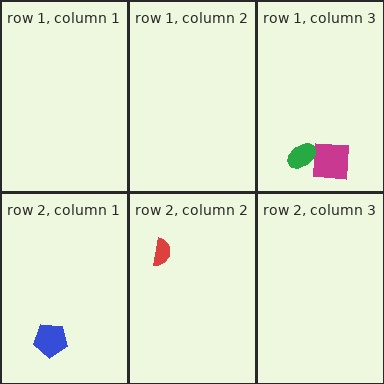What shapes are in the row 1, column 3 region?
The magenta square, the green ellipse.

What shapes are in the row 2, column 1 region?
The blue pentagon.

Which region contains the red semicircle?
The row 2, column 2 region.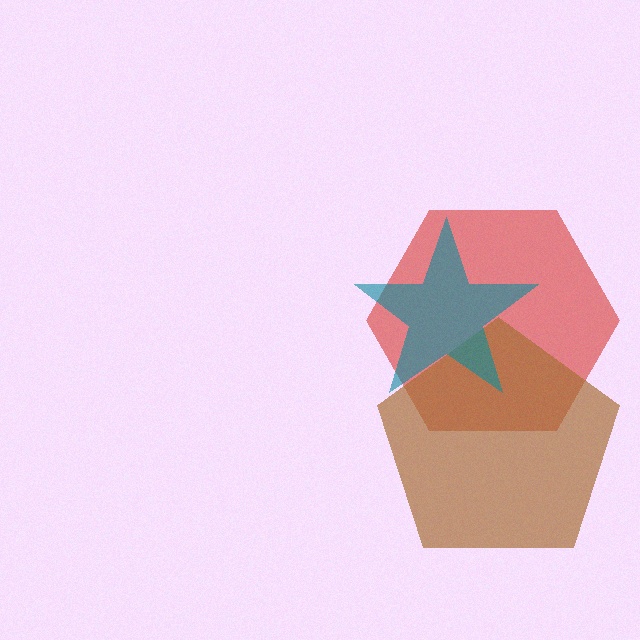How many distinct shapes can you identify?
There are 3 distinct shapes: a red hexagon, a brown pentagon, a teal star.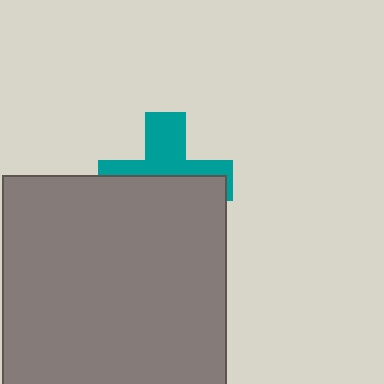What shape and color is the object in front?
The object in front is a gray square.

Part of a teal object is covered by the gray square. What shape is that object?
It is a cross.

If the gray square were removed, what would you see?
You would see the complete teal cross.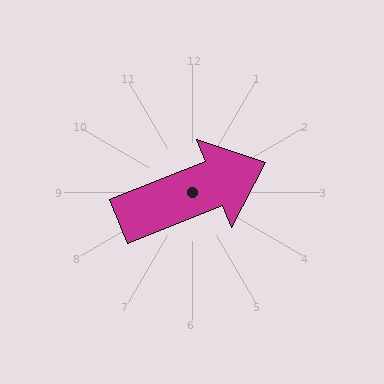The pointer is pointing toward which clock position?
Roughly 2 o'clock.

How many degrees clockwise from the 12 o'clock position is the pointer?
Approximately 68 degrees.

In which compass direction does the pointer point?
East.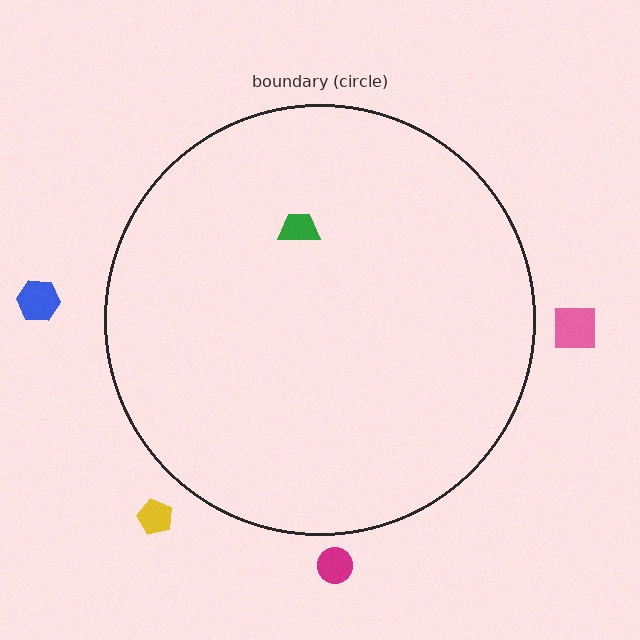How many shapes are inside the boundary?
1 inside, 4 outside.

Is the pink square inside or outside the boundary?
Outside.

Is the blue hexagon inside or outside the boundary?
Outside.